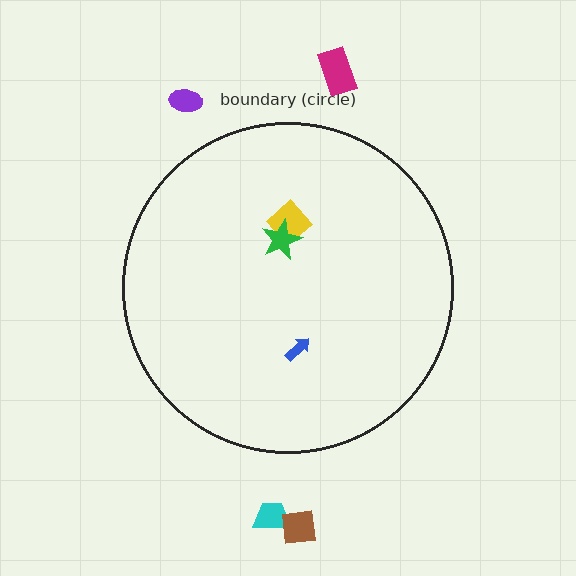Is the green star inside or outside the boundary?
Inside.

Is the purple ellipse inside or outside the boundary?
Outside.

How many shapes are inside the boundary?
3 inside, 4 outside.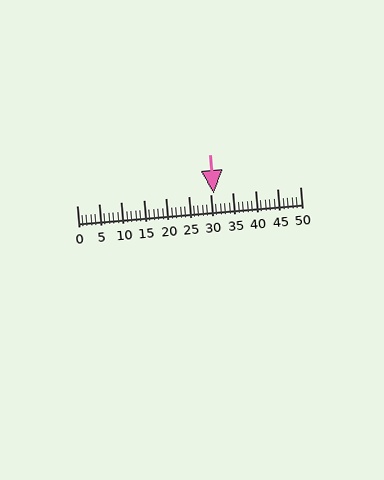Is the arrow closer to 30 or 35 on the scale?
The arrow is closer to 30.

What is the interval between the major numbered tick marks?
The major tick marks are spaced 5 units apart.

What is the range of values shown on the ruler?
The ruler shows values from 0 to 50.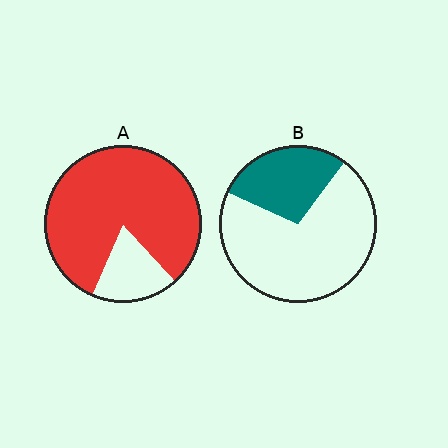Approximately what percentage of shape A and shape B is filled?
A is approximately 80% and B is approximately 30%.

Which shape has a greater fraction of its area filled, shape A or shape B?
Shape A.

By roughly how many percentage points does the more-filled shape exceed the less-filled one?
By roughly 55 percentage points (A over B).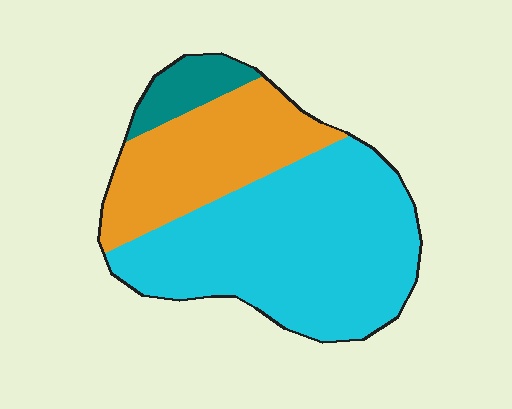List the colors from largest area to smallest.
From largest to smallest: cyan, orange, teal.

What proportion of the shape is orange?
Orange covers 31% of the shape.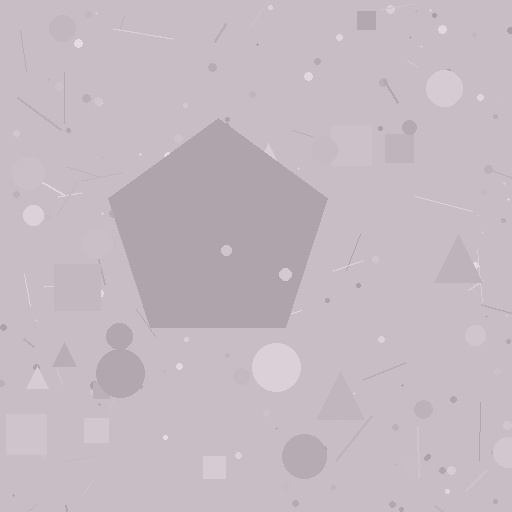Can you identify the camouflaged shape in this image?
The camouflaged shape is a pentagon.